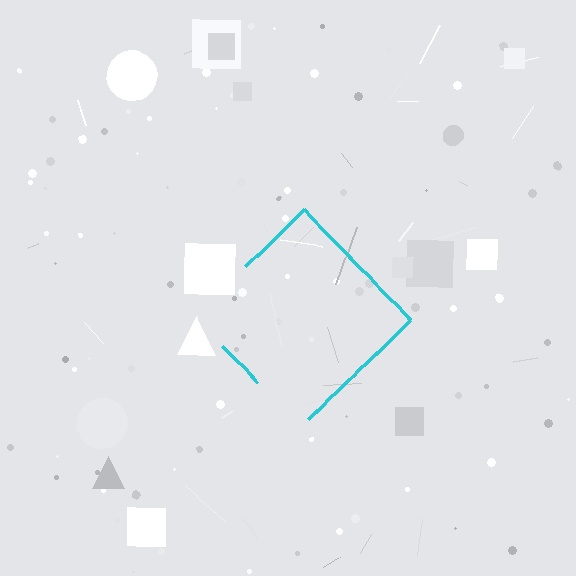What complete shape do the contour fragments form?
The contour fragments form a diamond.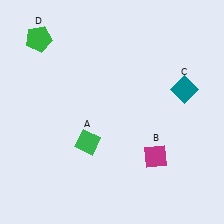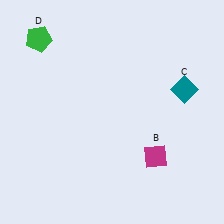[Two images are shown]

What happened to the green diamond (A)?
The green diamond (A) was removed in Image 2. It was in the bottom-left area of Image 1.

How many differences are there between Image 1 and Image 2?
There is 1 difference between the two images.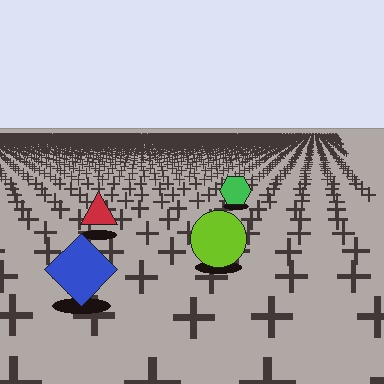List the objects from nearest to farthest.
From nearest to farthest: the blue diamond, the lime circle, the red triangle, the green hexagon.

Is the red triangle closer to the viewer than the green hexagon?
Yes. The red triangle is closer — you can tell from the texture gradient: the ground texture is coarser near it.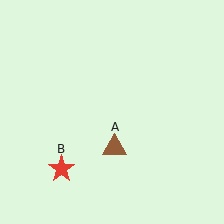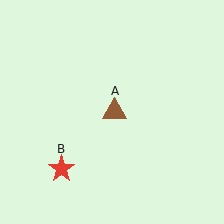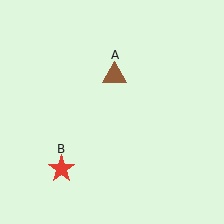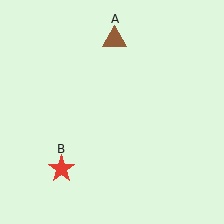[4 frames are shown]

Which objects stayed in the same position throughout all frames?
Red star (object B) remained stationary.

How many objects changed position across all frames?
1 object changed position: brown triangle (object A).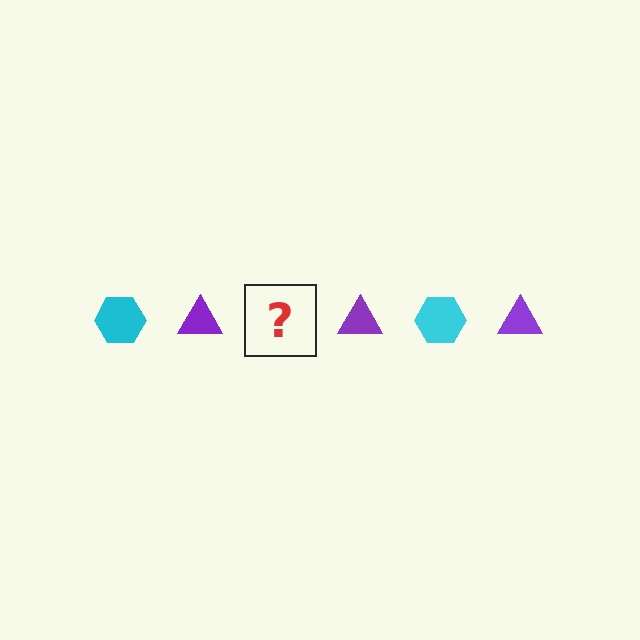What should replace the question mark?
The question mark should be replaced with a cyan hexagon.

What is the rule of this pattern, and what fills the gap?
The rule is that the pattern alternates between cyan hexagon and purple triangle. The gap should be filled with a cyan hexagon.